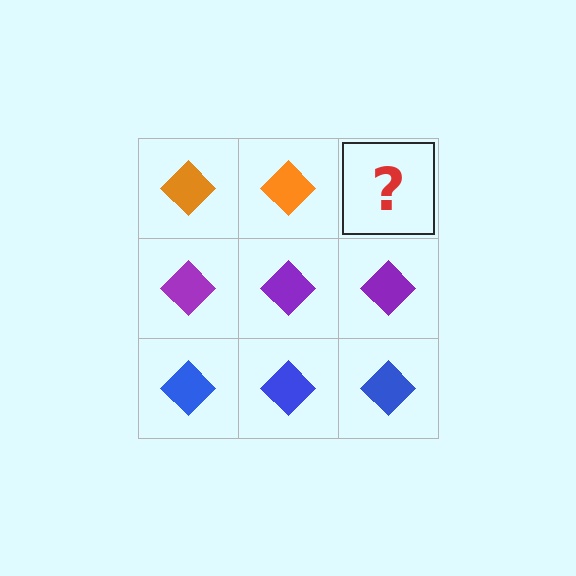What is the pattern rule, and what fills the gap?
The rule is that each row has a consistent color. The gap should be filled with an orange diamond.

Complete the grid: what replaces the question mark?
The question mark should be replaced with an orange diamond.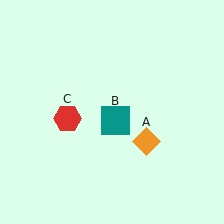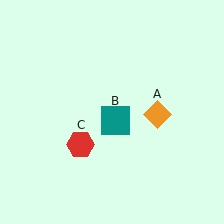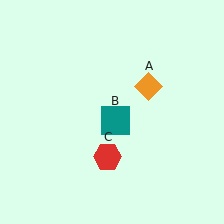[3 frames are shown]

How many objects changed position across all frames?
2 objects changed position: orange diamond (object A), red hexagon (object C).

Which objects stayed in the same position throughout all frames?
Teal square (object B) remained stationary.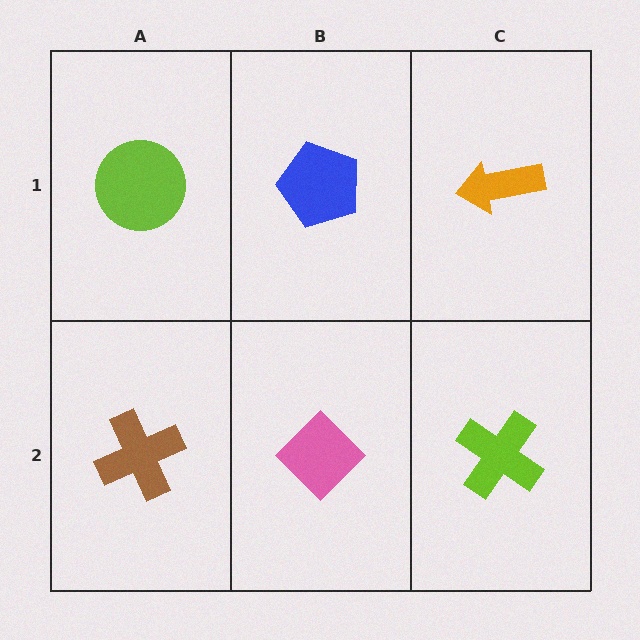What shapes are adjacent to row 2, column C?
An orange arrow (row 1, column C), a pink diamond (row 2, column B).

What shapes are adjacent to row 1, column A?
A brown cross (row 2, column A), a blue pentagon (row 1, column B).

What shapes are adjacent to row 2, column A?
A lime circle (row 1, column A), a pink diamond (row 2, column B).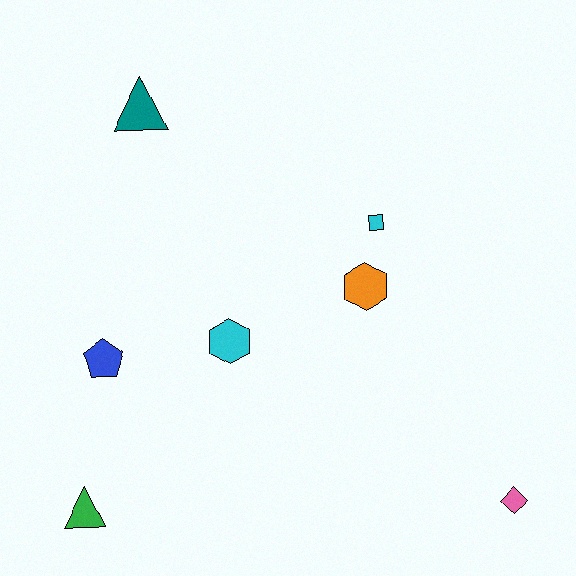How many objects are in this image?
There are 7 objects.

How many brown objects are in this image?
There are no brown objects.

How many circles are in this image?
There are no circles.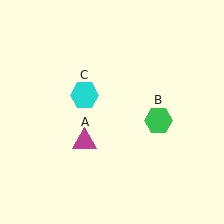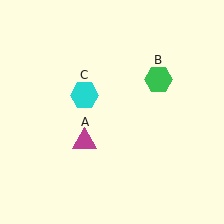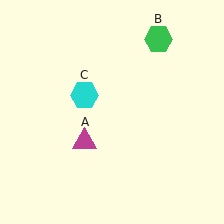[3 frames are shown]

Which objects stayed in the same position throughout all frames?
Magenta triangle (object A) and cyan hexagon (object C) remained stationary.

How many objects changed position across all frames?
1 object changed position: green hexagon (object B).